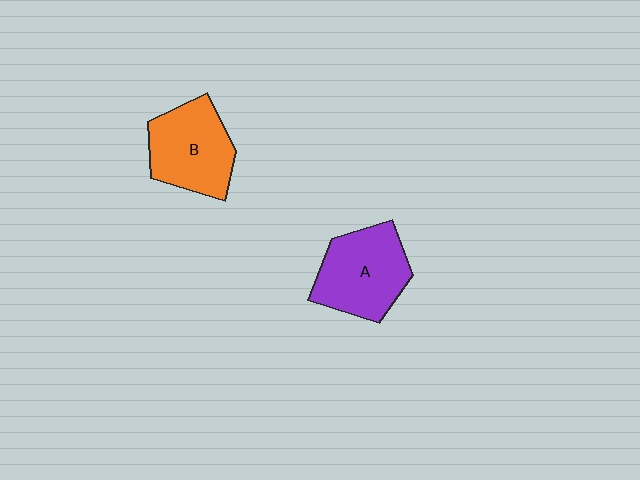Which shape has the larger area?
Shape A (purple).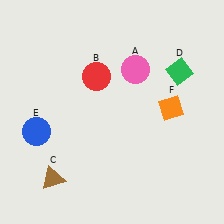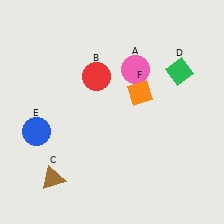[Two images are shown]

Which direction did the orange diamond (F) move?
The orange diamond (F) moved left.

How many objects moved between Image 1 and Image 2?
1 object moved between the two images.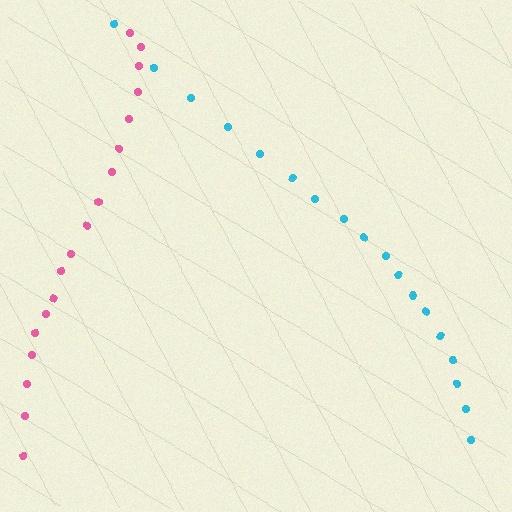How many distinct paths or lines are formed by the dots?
There are 2 distinct paths.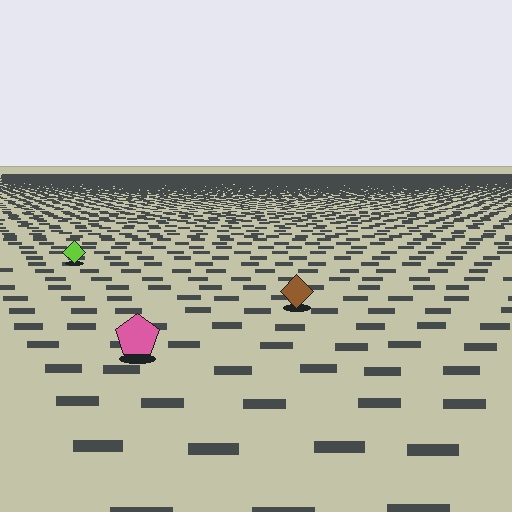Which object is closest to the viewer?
The pink pentagon is closest. The texture marks near it are larger and more spread out.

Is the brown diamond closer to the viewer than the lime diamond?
Yes. The brown diamond is closer — you can tell from the texture gradient: the ground texture is coarser near it.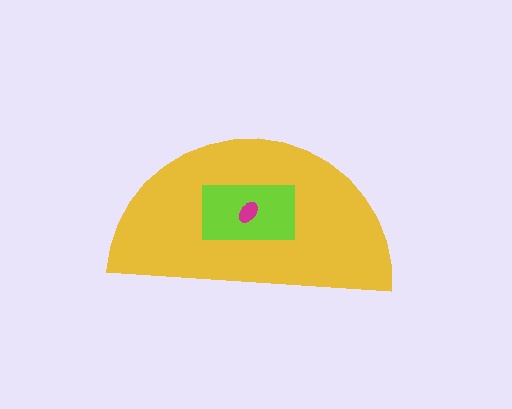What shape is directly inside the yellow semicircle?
The lime rectangle.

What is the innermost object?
The magenta ellipse.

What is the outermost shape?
The yellow semicircle.